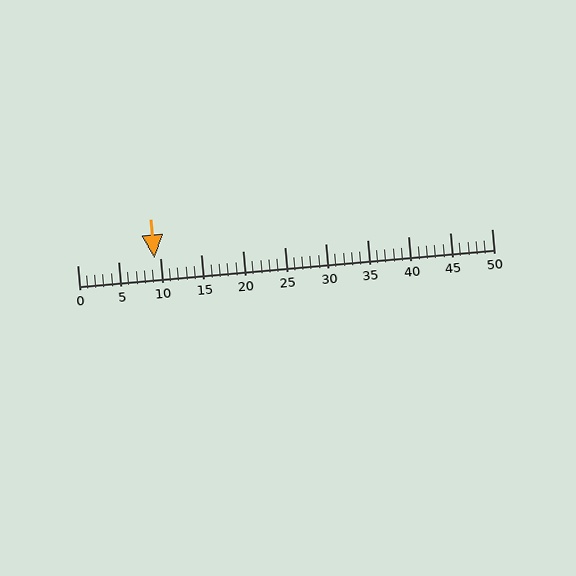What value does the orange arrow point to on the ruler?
The orange arrow points to approximately 9.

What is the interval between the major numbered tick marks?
The major tick marks are spaced 5 units apart.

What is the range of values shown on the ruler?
The ruler shows values from 0 to 50.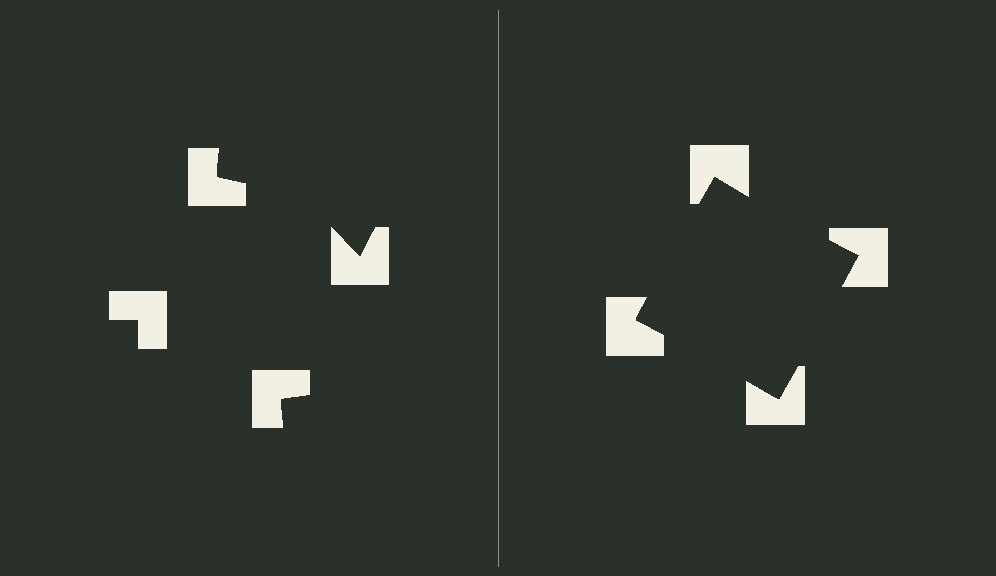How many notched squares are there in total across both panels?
8 — 4 on each side.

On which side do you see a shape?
An illusory square appears on the right side. On the left side the wedge cuts are rotated, so no coherent shape forms.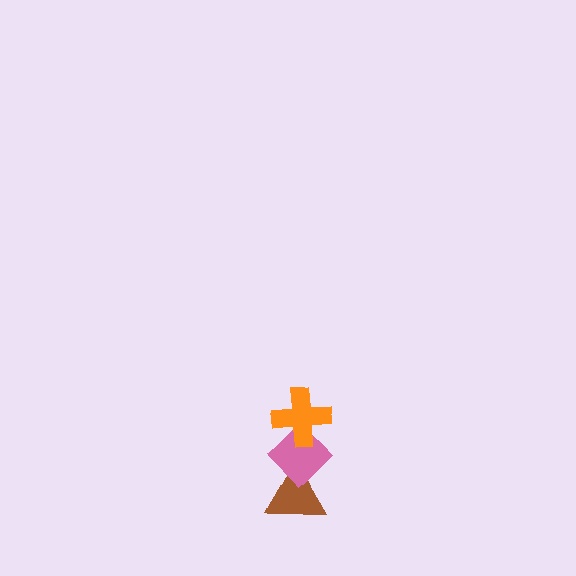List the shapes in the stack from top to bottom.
From top to bottom: the orange cross, the pink diamond, the brown triangle.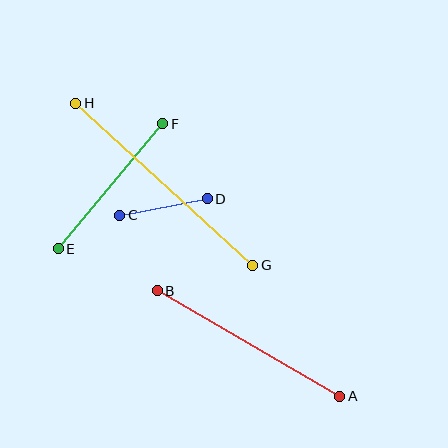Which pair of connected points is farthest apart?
Points G and H are farthest apart.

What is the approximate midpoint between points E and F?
The midpoint is at approximately (110, 186) pixels.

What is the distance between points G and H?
The distance is approximately 240 pixels.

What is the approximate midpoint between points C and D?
The midpoint is at approximately (164, 207) pixels.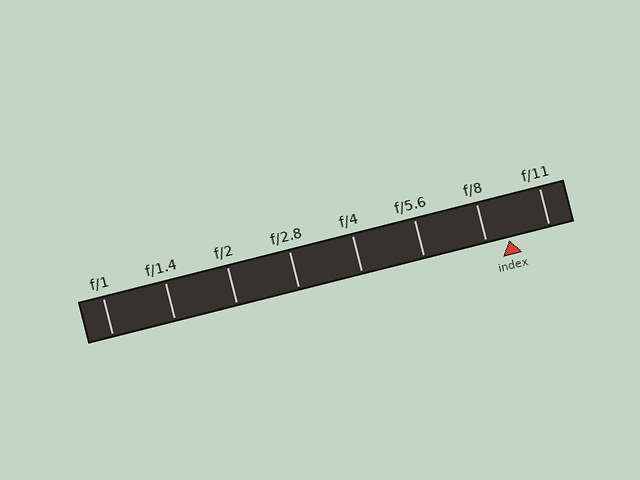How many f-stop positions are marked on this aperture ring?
There are 8 f-stop positions marked.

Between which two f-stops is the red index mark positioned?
The index mark is between f/8 and f/11.